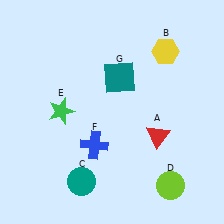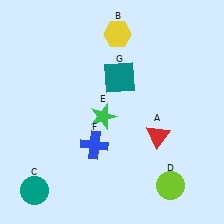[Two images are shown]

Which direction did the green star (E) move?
The green star (E) moved right.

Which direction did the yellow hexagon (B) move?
The yellow hexagon (B) moved left.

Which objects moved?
The objects that moved are: the yellow hexagon (B), the teal circle (C), the green star (E).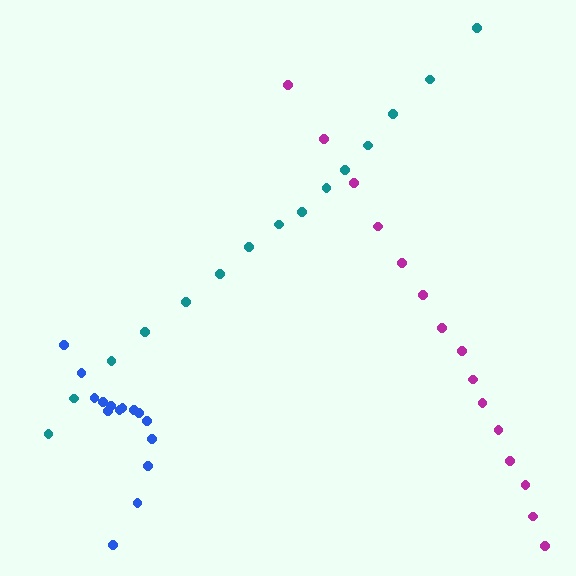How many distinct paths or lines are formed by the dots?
There are 3 distinct paths.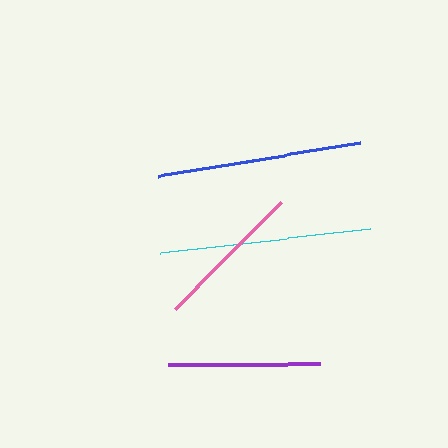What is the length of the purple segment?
The purple segment is approximately 152 pixels long.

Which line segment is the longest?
The cyan line is the longest at approximately 211 pixels.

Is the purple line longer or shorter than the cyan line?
The cyan line is longer than the purple line.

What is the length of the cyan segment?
The cyan segment is approximately 211 pixels long.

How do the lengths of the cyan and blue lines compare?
The cyan and blue lines are approximately the same length.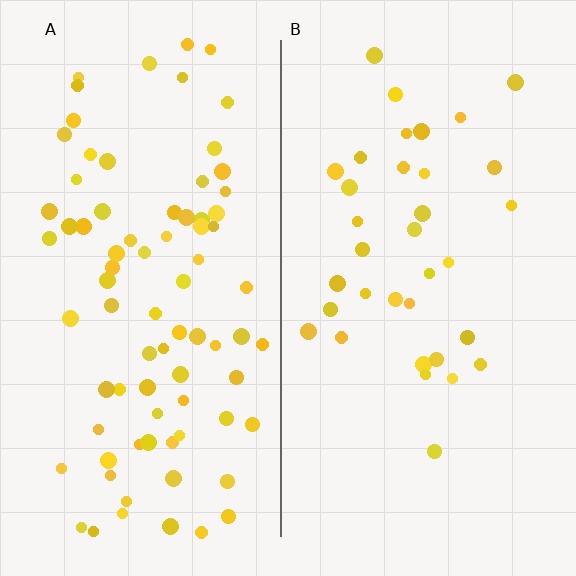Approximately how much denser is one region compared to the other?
Approximately 2.3× — region A over region B.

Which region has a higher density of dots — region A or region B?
A (the left).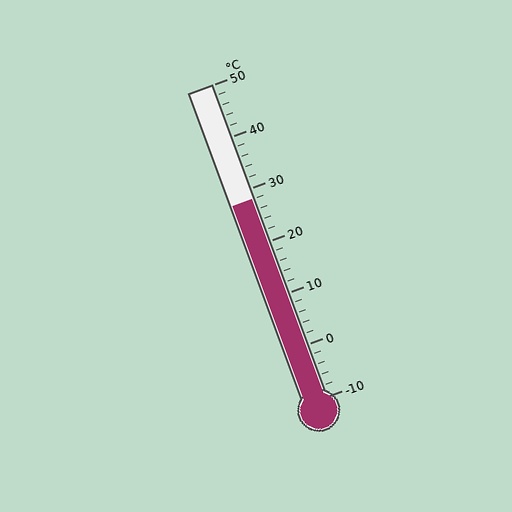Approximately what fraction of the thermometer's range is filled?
The thermometer is filled to approximately 65% of its range.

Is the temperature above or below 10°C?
The temperature is above 10°C.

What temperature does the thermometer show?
The thermometer shows approximately 28°C.